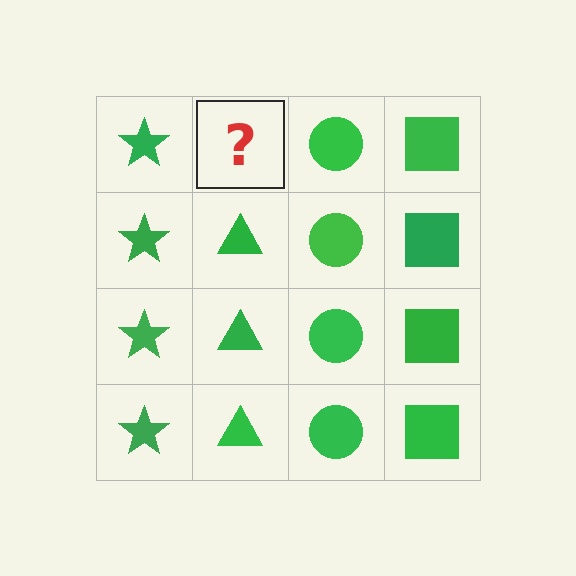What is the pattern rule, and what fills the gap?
The rule is that each column has a consistent shape. The gap should be filled with a green triangle.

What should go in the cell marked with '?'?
The missing cell should contain a green triangle.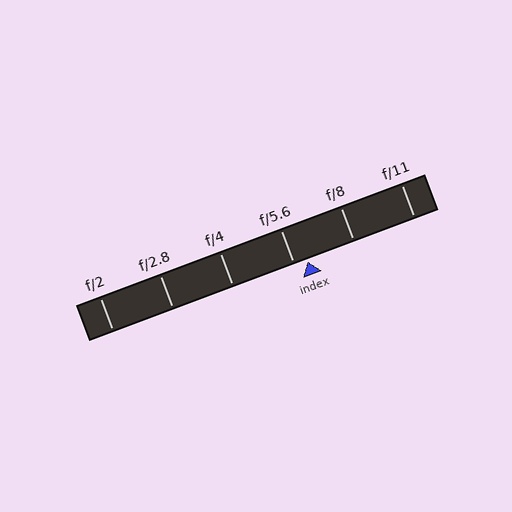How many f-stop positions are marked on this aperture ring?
There are 6 f-stop positions marked.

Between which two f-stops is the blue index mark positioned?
The index mark is between f/5.6 and f/8.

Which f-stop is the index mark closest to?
The index mark is closest to f/5.6.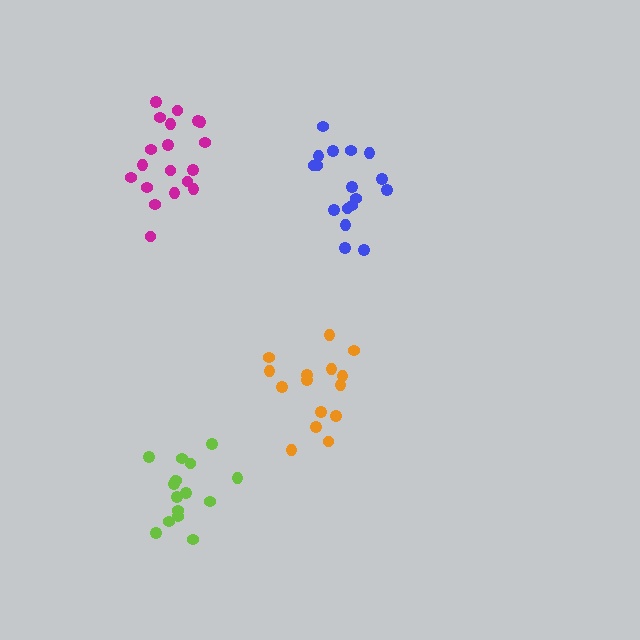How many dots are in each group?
Group 1: 15 dots, Group 2: 17 dots, Group 3: 16 dots, Group 4: 19 dots (67 total).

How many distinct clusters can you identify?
There are 4 distinct clusters.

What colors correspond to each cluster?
The clusters are colored: orange, blue, lime, magenta.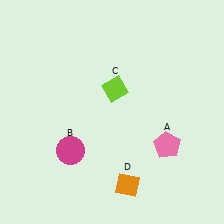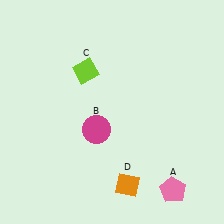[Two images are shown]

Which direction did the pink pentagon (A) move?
The pink pentagon (A) moved down.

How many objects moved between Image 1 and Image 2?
3 objects moved between the two images.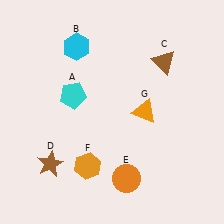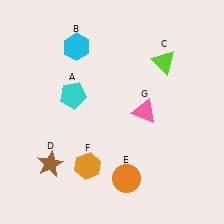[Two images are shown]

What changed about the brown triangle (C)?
In Image 1, C is brown. In Image 2, it changed to lime.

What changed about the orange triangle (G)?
In Image 1, G is orange. In Image 2, it changed to pink.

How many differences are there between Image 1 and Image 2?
There are 2 differences between the two images.